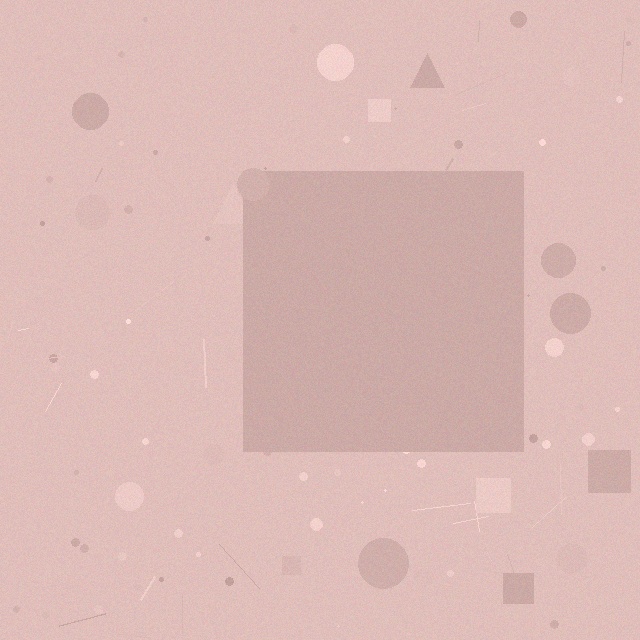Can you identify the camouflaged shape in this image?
The camouflaged shape is a square.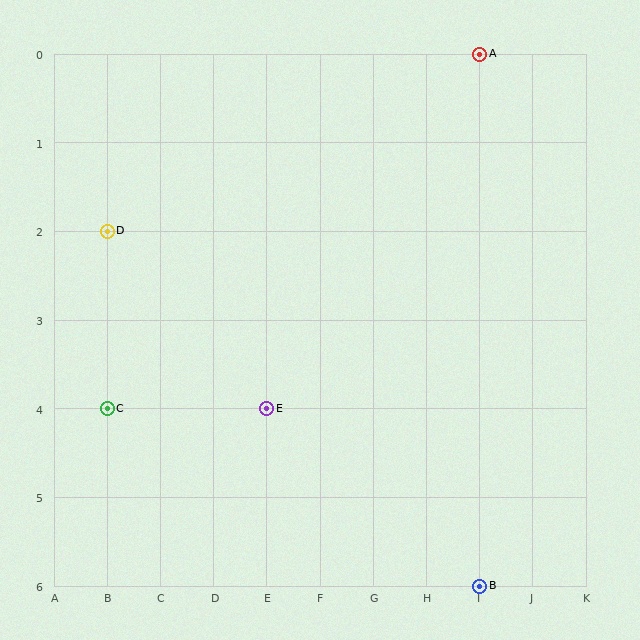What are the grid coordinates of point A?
Point A is at grid coordinates (I, 0).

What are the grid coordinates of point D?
Point D is at grid coordinates (B, 2).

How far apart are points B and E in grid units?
Points B and E are 4 columns and 2 rows apart (about 4.5 grid units diagonally).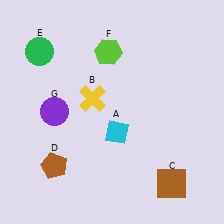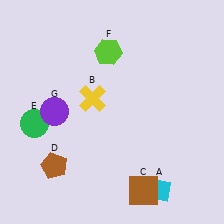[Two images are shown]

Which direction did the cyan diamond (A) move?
The cyan diamond (A) moved down.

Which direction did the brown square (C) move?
The brown square (C) moved left.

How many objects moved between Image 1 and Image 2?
3 objects moved between the two images.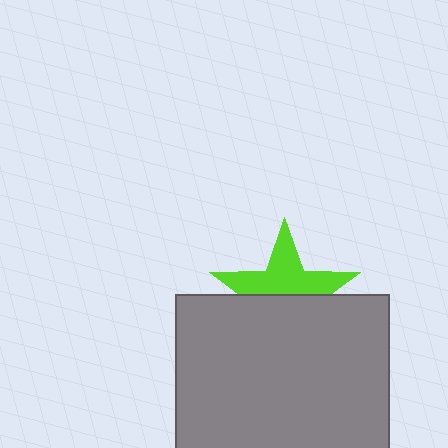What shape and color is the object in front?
The object in front is a gray rectangle.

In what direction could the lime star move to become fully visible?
The lime star could move up. That would shift it out from behind the gray rectangle entirely.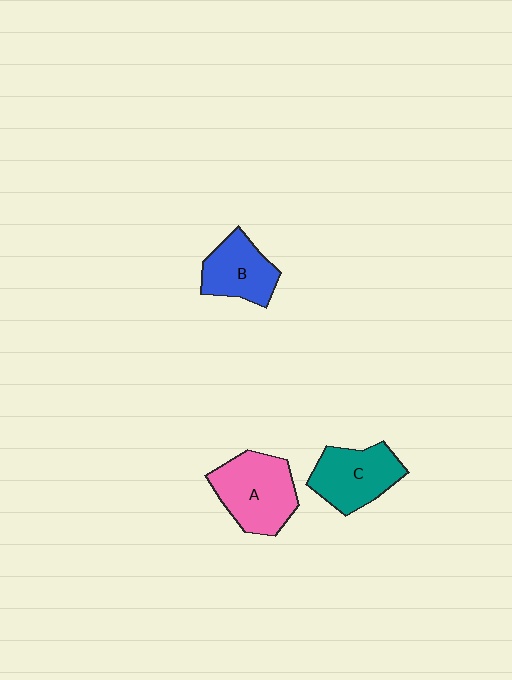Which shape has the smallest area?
Shape B (blue).